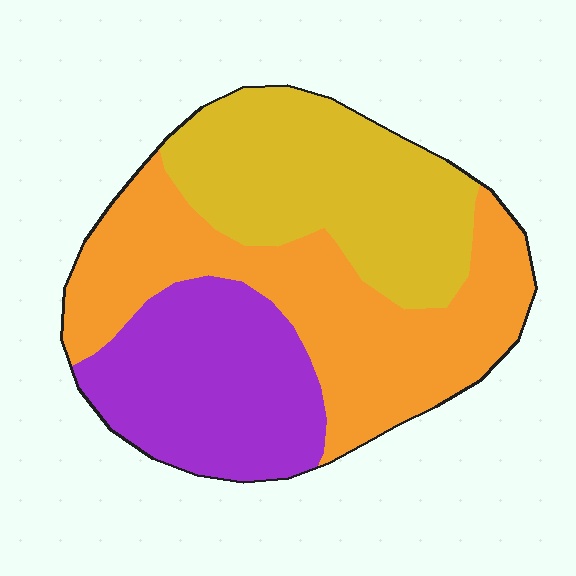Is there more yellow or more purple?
Yellow.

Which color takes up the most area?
Orange, at roughly 40%.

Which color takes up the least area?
Purple, at roughly 30%.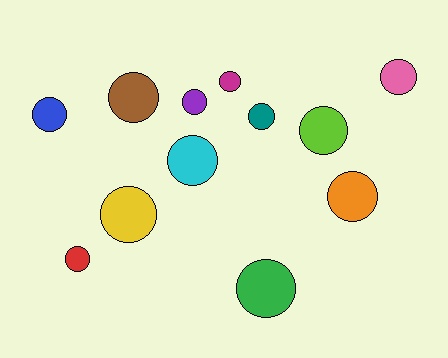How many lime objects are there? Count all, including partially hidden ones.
There is 1 lime object.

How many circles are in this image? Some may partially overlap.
There are 12 circles.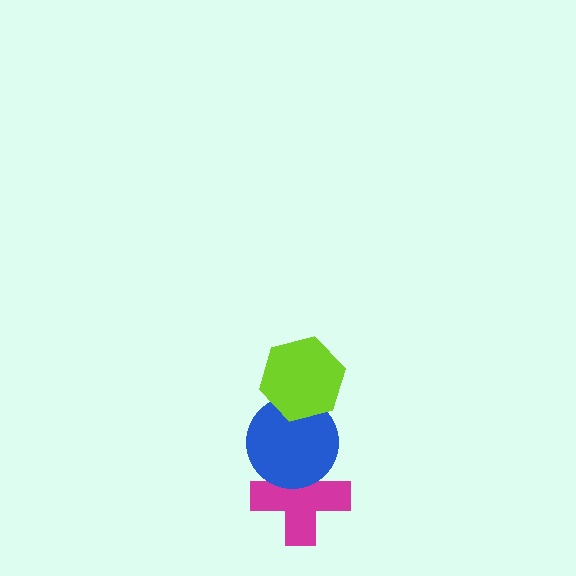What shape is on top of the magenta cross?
The blue circle is on top of the magenta cross.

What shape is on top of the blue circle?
The lime hexagon is on top of the blue circle.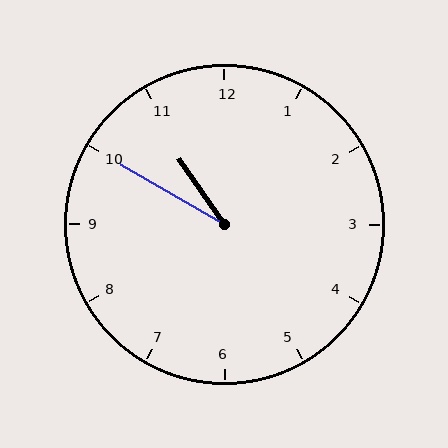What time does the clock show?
10:50.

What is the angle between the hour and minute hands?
Approximately 25 degrees.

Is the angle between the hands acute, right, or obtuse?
It is acute.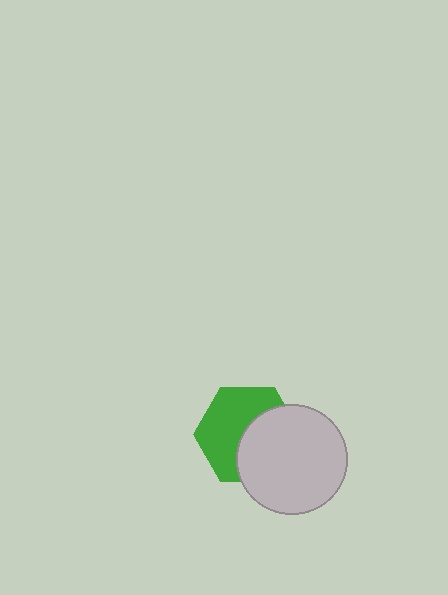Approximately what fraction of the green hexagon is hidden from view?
Roughly 46% of the green hexagon is hidden behind the light gray circle.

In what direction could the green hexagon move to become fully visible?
The green hexagon could move toward the upper-left. That would shift it out from behind the light gray circle entirely.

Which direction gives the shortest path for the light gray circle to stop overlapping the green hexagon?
Moving toward the lower-right gives the shortest separation.